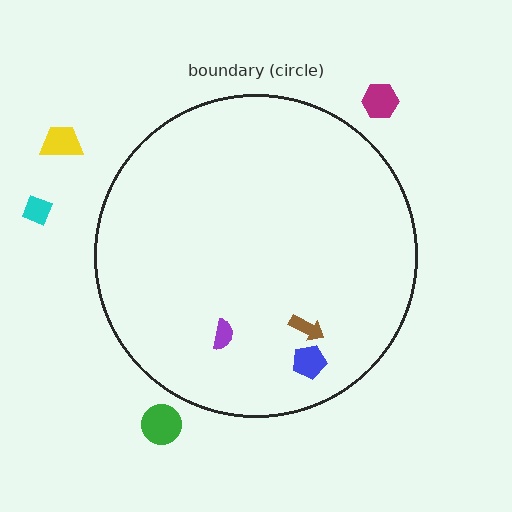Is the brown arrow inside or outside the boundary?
Inside.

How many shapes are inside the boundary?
3 inside, 4 outside.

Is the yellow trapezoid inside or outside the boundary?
Outside.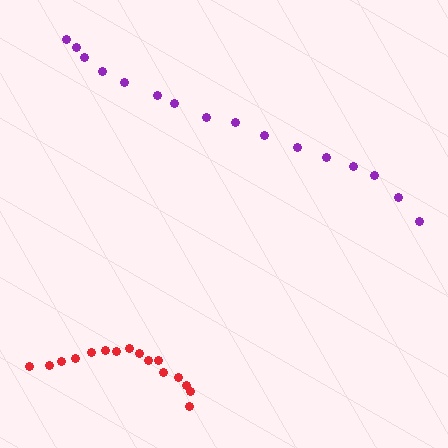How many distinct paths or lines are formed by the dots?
There are 2 distinct paths.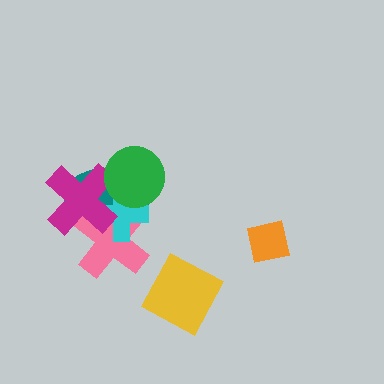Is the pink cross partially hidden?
Yes, it is partially covered by another shape.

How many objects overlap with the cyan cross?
4 objects overlap with the cyan cross.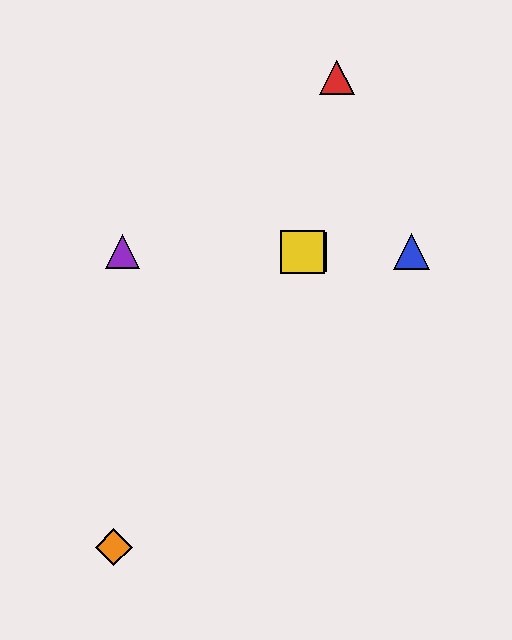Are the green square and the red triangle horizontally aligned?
No, the green square is at y≈252 and the red triangle is at y≈78.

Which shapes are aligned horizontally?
The blue triangle, the green square, the yellow square, the purple triangle are aligned horizontally.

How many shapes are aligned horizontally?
4 shapes (the blue triangle, the green square, the yellow square, the purple triangle) are aligned horizontally.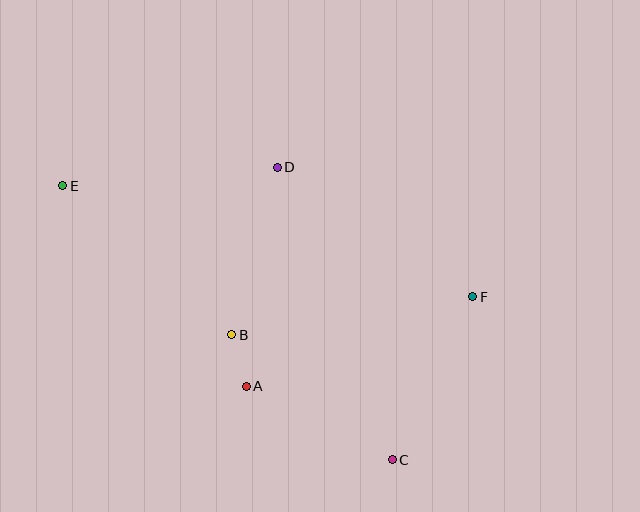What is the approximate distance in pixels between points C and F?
The distance between C and F is approximately 182 pixels.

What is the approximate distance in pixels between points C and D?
The distance between C and D is approximately 314 pixels.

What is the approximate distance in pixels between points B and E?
The distance between B and E is approximately 225 pixels.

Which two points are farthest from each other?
Points C and E are farthest from each other.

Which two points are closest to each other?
Points A and B are closest to each other.